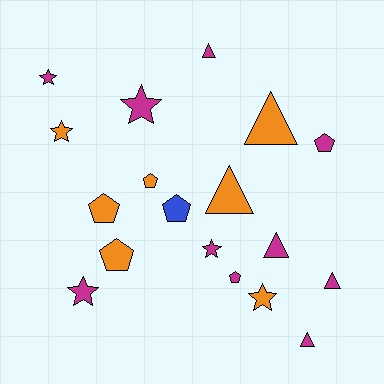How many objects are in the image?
There are 18 objects.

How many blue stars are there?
There are no blue stars.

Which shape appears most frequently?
Triangle, with 6 objects.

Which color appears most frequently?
Magenta, with 10 objects.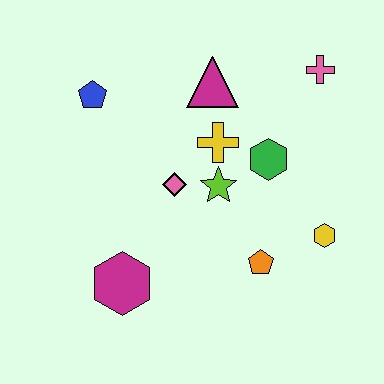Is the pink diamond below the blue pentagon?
Yes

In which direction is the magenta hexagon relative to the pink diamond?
The magenta hexagon is below the pink diamond.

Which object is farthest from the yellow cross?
The magenta hexagon is farthest from the yellow cross.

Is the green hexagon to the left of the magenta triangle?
No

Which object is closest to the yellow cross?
The lime star is closest to the yellow cross.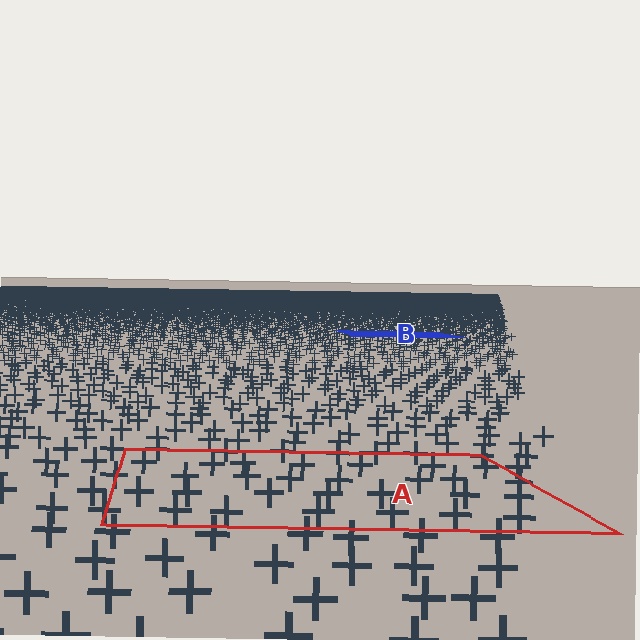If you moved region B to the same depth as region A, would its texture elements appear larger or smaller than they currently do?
They would appear larger. At a closer depth, the same texture elements are projected at a bigger on-screen size.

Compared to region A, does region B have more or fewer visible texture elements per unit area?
Region B has more texture elements per unit area — they are packed more densely because it is farther away.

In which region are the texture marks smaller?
The texture marks are smaller in region B, because it is farther away.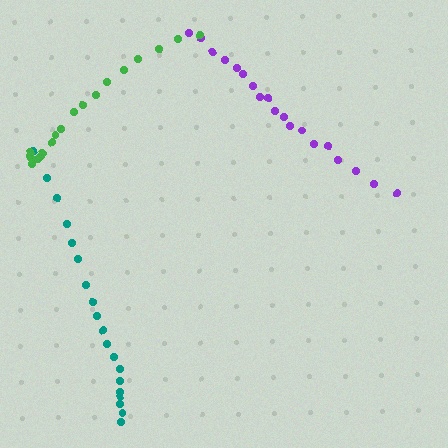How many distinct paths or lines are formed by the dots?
There are 3 distinct paths.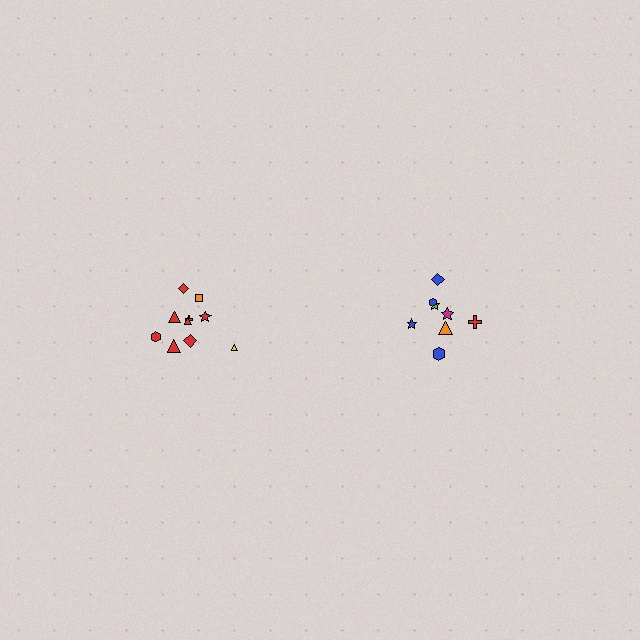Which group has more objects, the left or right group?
The left group.